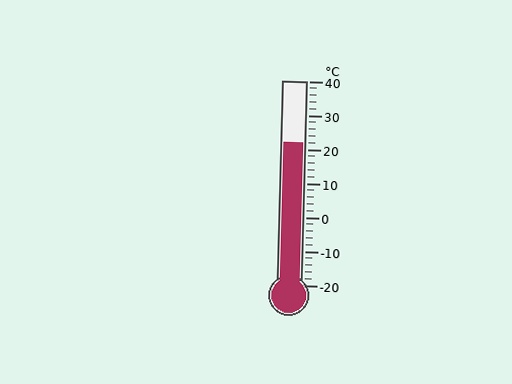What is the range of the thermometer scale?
The thermometer scale ranges from -20°C to 40°C.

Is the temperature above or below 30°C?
The temperature is below 30°C.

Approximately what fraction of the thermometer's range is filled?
The thermometer is filled to approximately 70% of its range.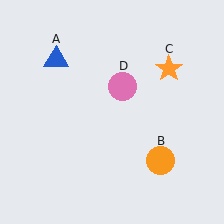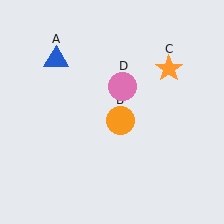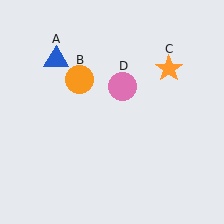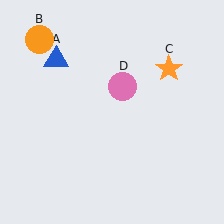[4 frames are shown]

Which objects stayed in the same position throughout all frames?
Blue triangle (object A) and orange star (object C) and pink circle (object D) remained stationary.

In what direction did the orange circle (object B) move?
The orange circle (object B) moved up and to the left.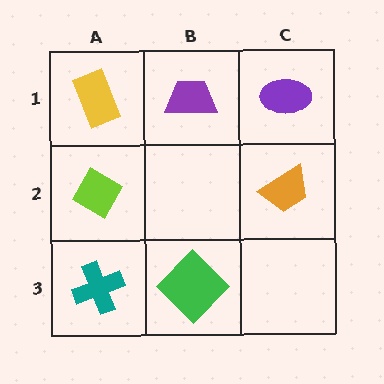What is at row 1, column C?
A purple ellipse.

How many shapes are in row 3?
2 shapes.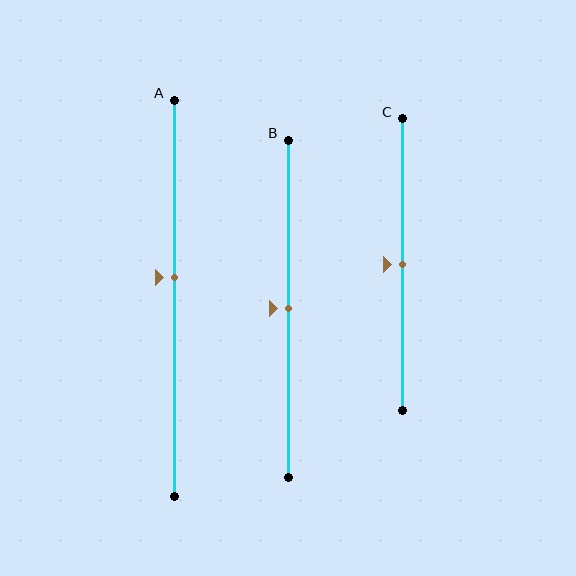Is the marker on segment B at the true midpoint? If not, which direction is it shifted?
Yes, the marker on segment B is at the true midpoint.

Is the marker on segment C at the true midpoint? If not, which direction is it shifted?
Yes, the marker on segment C is at the true midpoint.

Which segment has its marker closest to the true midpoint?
Segment B has its marker closest to the true midpoint.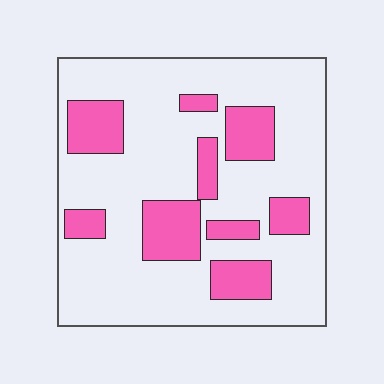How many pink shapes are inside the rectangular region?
9.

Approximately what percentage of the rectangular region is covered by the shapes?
Approximately 25%.